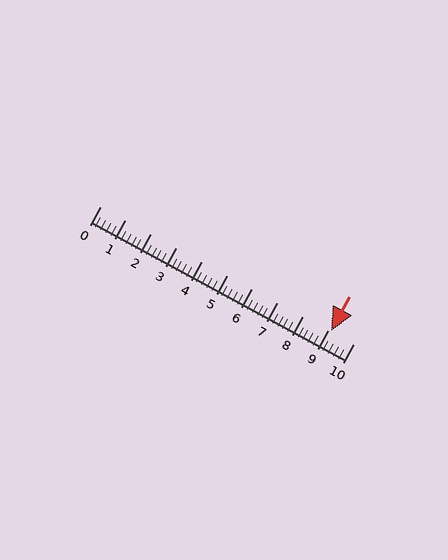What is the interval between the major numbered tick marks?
The major tick marks are spaced 1 units apart.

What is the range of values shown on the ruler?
The ruler shows values from 0 to 10.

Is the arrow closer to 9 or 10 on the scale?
The arrow is closer to 9.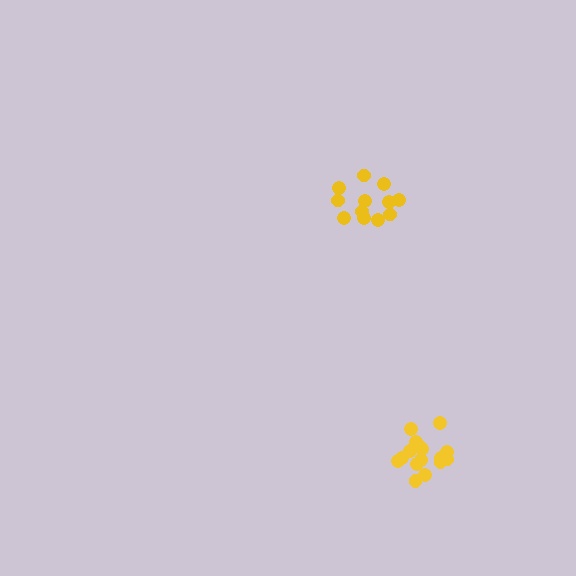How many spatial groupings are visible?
There are 2 spatial groupings.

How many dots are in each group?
Group 1: 12 dots, Group 2: 18 dots (30 total).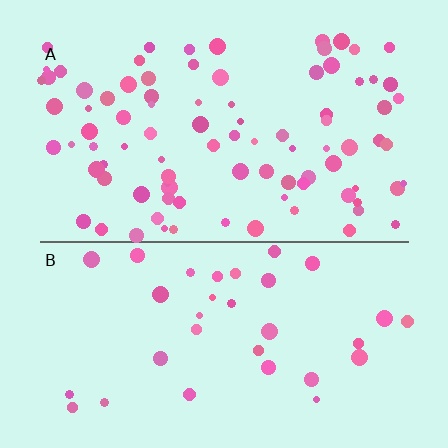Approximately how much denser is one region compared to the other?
Approximately 2.7× — region A over region B.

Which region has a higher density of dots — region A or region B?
A (the top).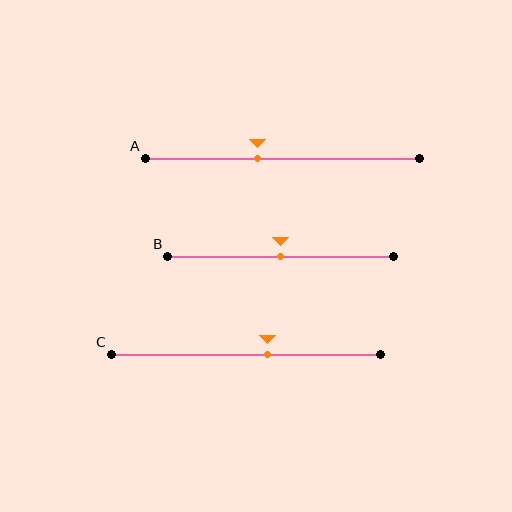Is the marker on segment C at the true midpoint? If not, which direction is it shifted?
No, the marker on segment C is shifted to the right by about 8% of the segment length.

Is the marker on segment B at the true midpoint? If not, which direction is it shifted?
Yes, the marker on segment B is at the true midpoint.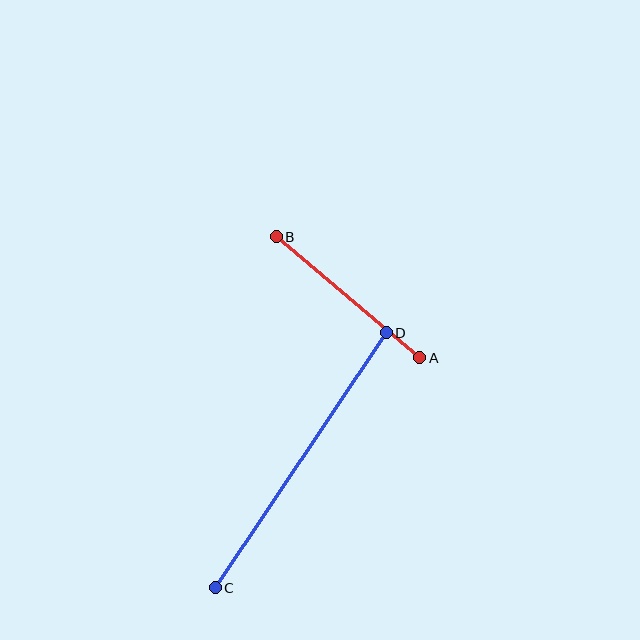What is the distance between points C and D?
The distance is approximately 307 pixels.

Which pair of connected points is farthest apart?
Points C and D are farthest apart.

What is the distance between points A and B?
The distance is approximately 188 pixels.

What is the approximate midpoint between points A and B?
The midpoint is at approximately (348, 297) pixels.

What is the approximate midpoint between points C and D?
The midpoint is at approximately (301, 460) pixels.